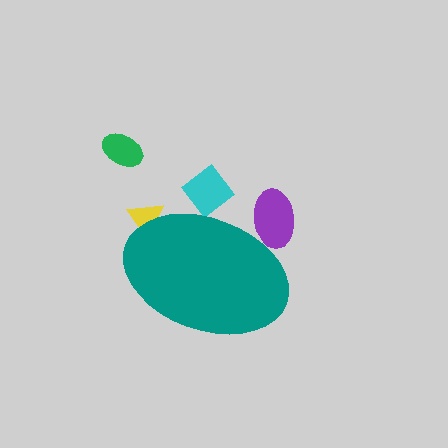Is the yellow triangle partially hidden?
Yes, the yellow triangle is partially hidden behind the teal ellipse.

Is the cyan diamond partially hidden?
Yes, the cyan diamond is partially hidden behind the teal ellipse.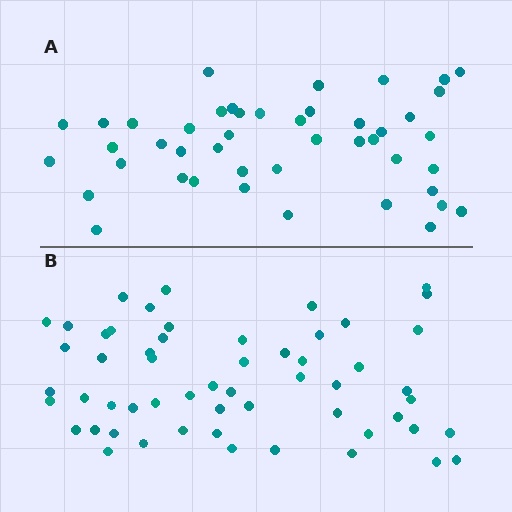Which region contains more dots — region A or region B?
Region B (the bottom region) has more dots.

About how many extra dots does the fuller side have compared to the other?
Region B has roughly 12 or so more dots than region A.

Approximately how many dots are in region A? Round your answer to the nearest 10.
About 40 dots. (The exact count is 45, which rounds to 40.)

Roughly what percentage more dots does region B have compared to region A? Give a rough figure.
About 25% more.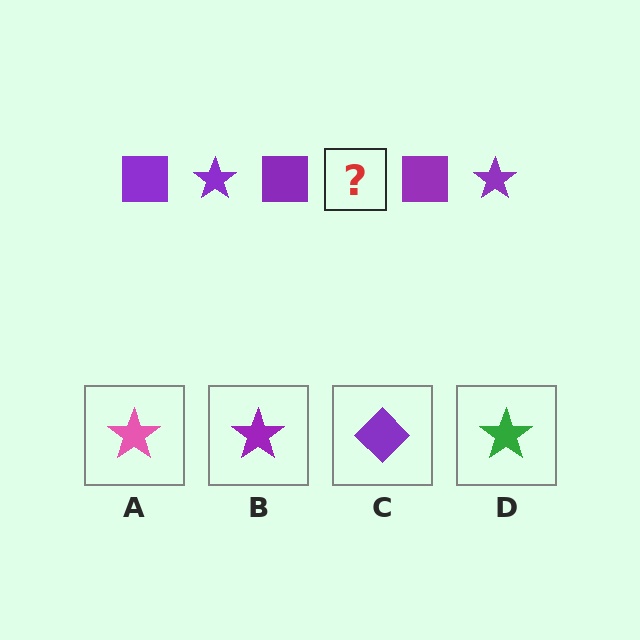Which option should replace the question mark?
Option B.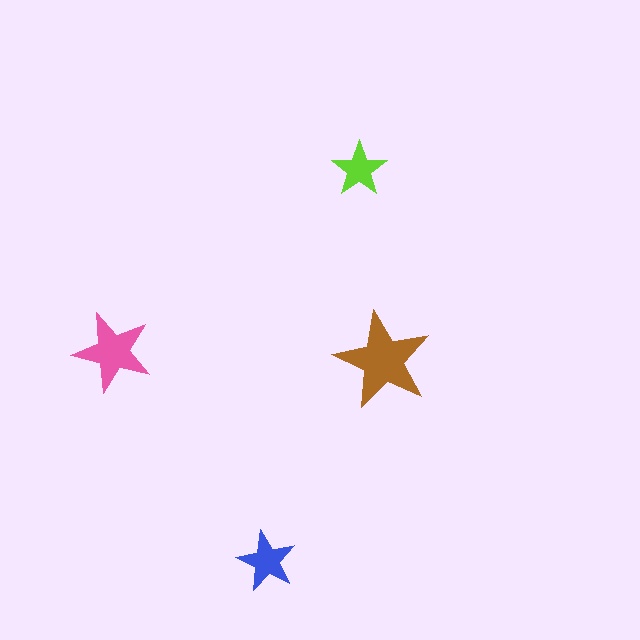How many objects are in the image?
There are 4 objects in the image.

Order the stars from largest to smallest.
the brown one, the pink one, the blue one, the lime one.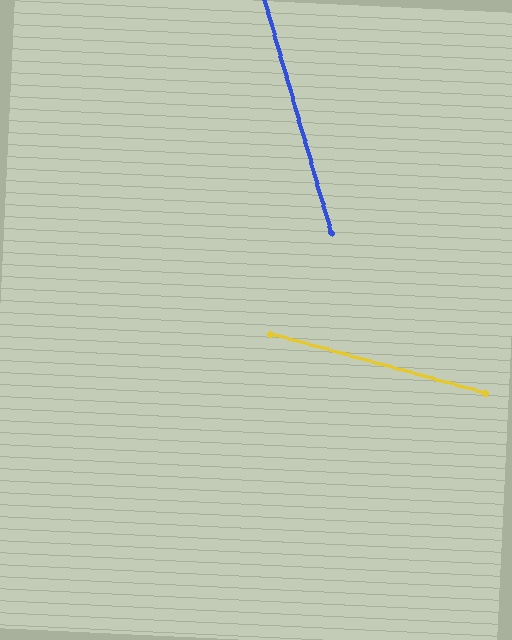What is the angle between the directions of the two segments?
Approximately 59 degrees.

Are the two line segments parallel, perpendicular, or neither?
Neither parallel nor perpendicular — they differ by about 59°.